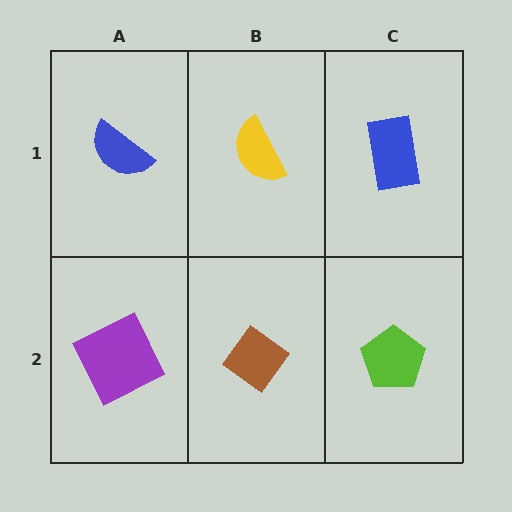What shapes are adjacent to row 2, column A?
A blue semicircle (row 1, column A), a brown diamond (row 2, column B).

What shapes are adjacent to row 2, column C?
A blue rectangle (row 1, column C), a brown diamond (row 2, column B).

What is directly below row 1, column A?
A purple square.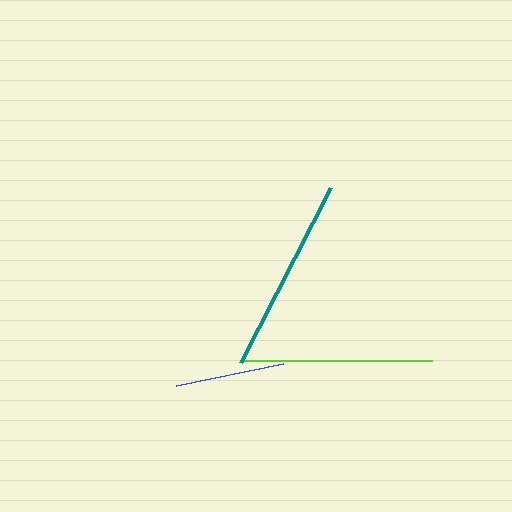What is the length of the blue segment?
The blue segment is approximately 109 pixels long.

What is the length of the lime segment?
The lime segment is approximately 190 pixels long.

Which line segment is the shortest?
The blue line is the shortest at approximately 109 pixels.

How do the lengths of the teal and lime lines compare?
The teal and lime lines are approximately the same length.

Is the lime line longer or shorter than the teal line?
The teal line is longer than the lime line.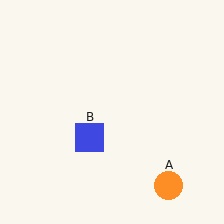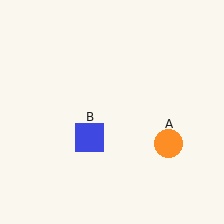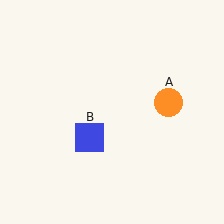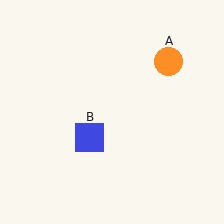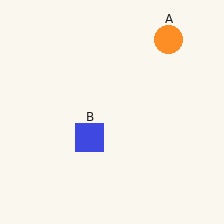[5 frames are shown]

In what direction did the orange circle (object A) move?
The orange circle (object A) moved up.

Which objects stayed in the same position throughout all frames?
Blue square (object B) remained stationary.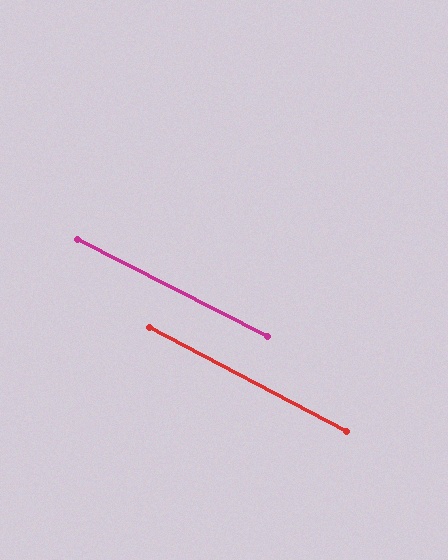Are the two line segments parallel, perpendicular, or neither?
Parallel — their directions differ by only 0.5°.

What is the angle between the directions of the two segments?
Approximately 1 degree.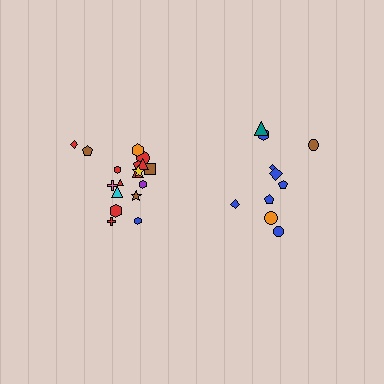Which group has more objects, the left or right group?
The left group.